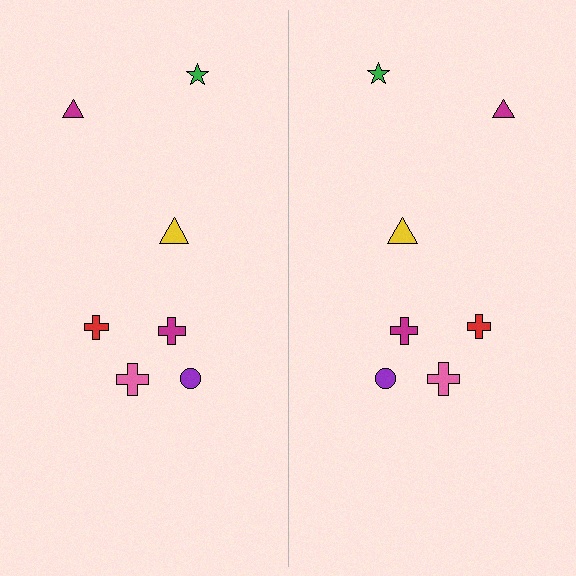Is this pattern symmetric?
Yes, this pattern has bilateral (reflection) symmetry.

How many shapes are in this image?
There are 14 shapes in this image.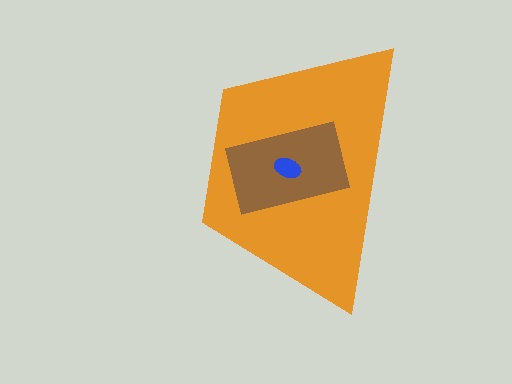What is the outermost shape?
The orange trapezoid.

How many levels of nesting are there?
3.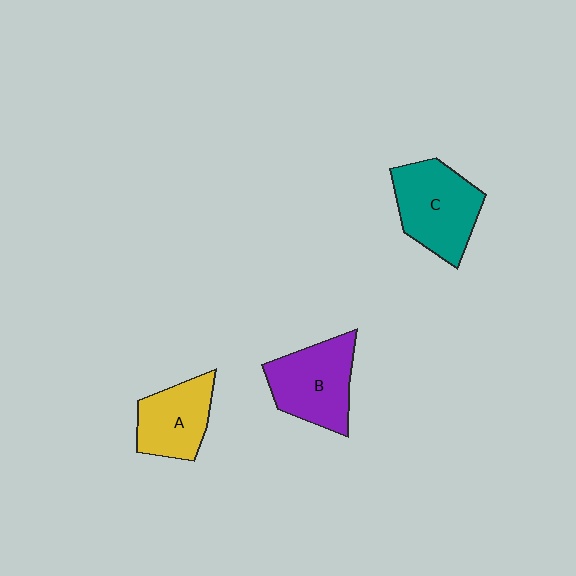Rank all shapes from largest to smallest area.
From largest to smallest: C (teal), B (purple), A (yellow).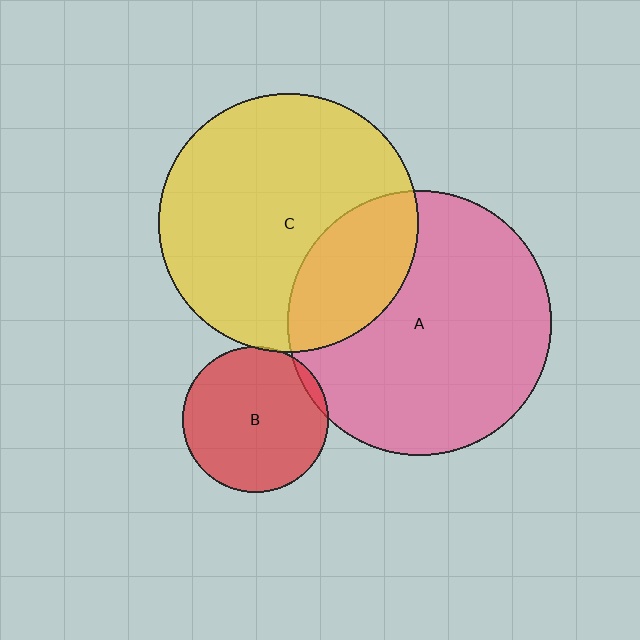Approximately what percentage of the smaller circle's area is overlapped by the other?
Approximately 5%.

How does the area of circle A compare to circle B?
Approximately 3.3 times.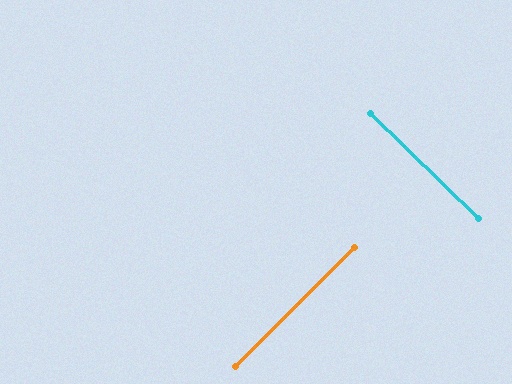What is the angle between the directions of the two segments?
Approximately 89 degrees.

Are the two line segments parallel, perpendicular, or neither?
Perpendicular — they meet at approximately 89°.